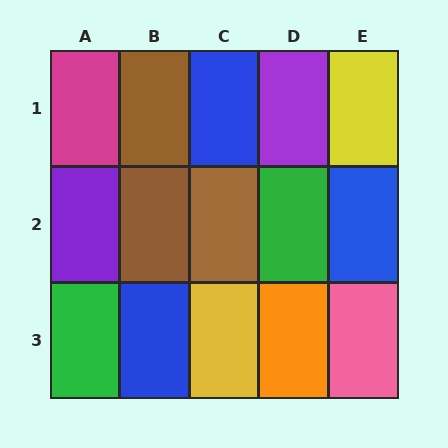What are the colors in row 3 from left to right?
Green, blue, yellow, orange, pink.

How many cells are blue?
3 cells are blue.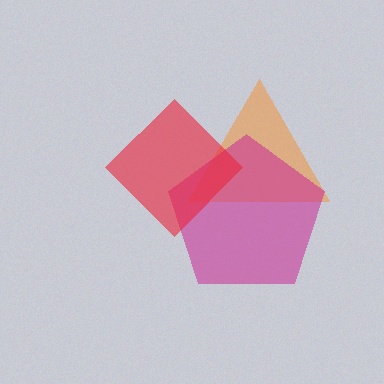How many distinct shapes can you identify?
There are 3 distinct shapes: an orange triangle, a magenta pentagon, a red diamond.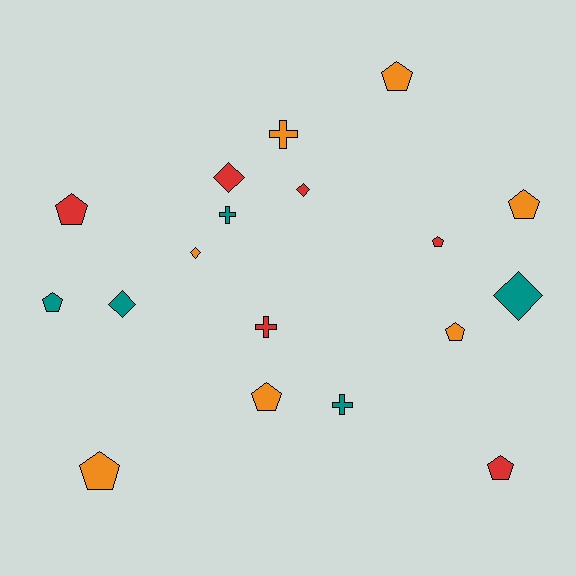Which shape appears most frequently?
Pentagon, with 9 objects.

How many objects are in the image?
There are 18 objects.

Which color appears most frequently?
Orange, with 7 objects.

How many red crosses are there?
There is 1 red cross.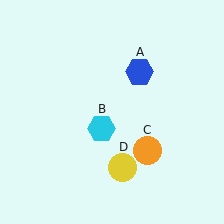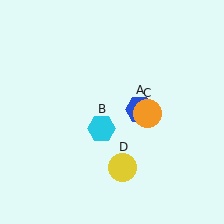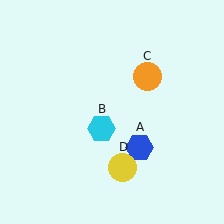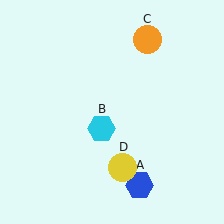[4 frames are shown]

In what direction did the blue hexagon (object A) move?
The blue hexagon (object A) moved down.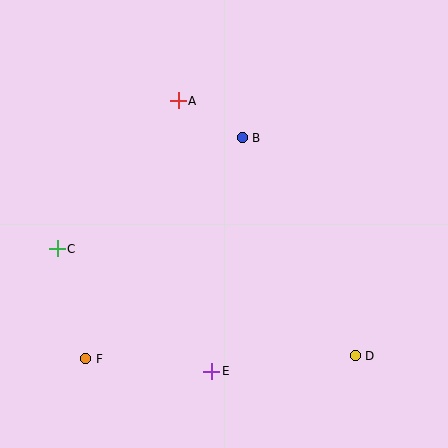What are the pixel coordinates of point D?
Point D is at (355, 356).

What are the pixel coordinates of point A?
Point A is at (178, 101).